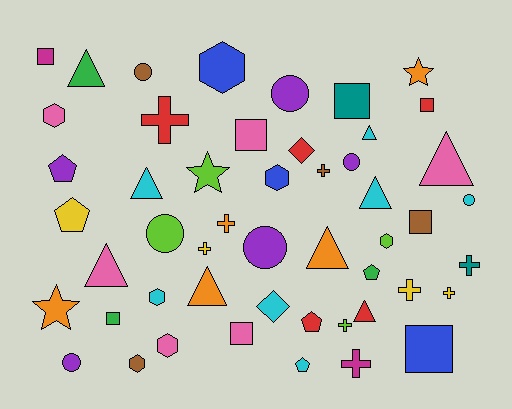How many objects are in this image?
There are 50 objects.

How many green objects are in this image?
There are 3 green objects.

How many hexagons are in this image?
There are 7 hexagons.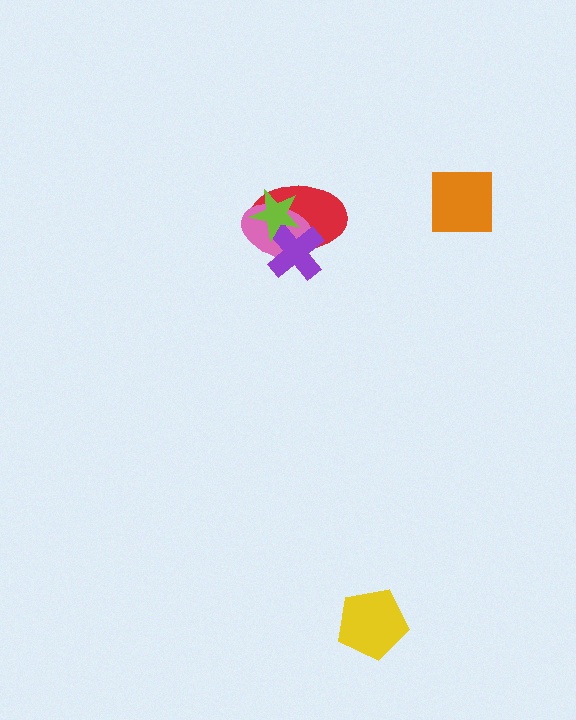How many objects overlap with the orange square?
0 objects overlap with the orange square.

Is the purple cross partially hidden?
Yes, it is partially covered by another shape.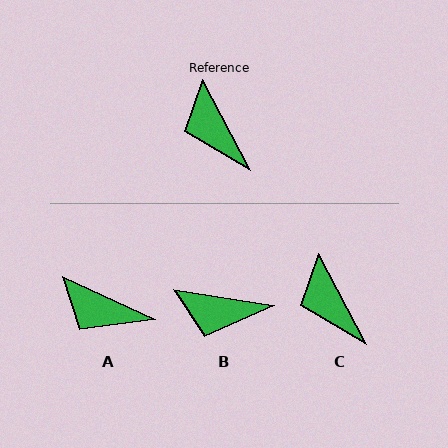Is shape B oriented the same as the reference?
No, it is off by about 54 degrees.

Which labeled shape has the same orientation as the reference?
C.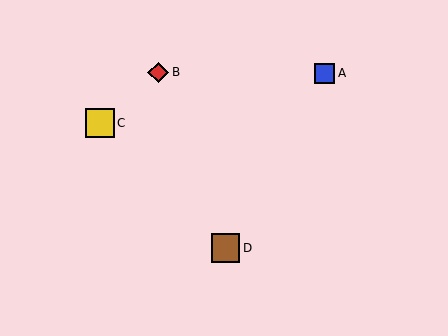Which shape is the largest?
The yellow square (labeled C) is the largest.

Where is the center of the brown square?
The center of the brown square is at (225, 248).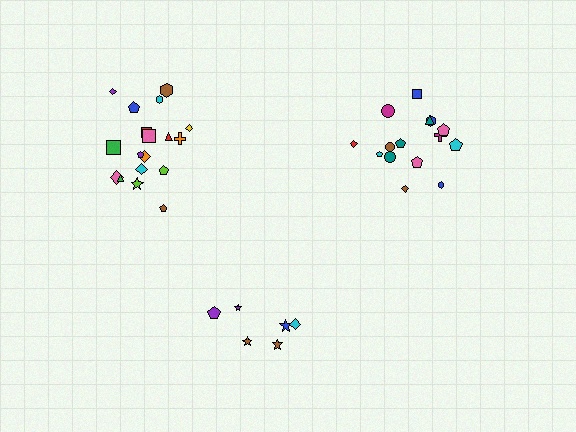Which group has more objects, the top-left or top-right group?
The top-left group.